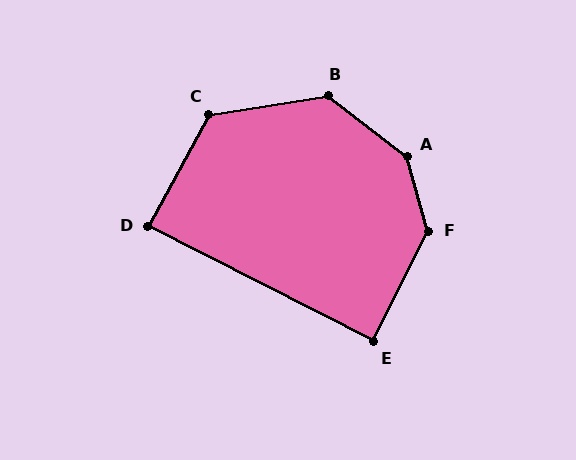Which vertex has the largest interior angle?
A, at approximately 143 degrees.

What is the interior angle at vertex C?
Approximately 127 degrees (obtuse).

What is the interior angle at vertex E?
Approximately 90 degrees (approximately right).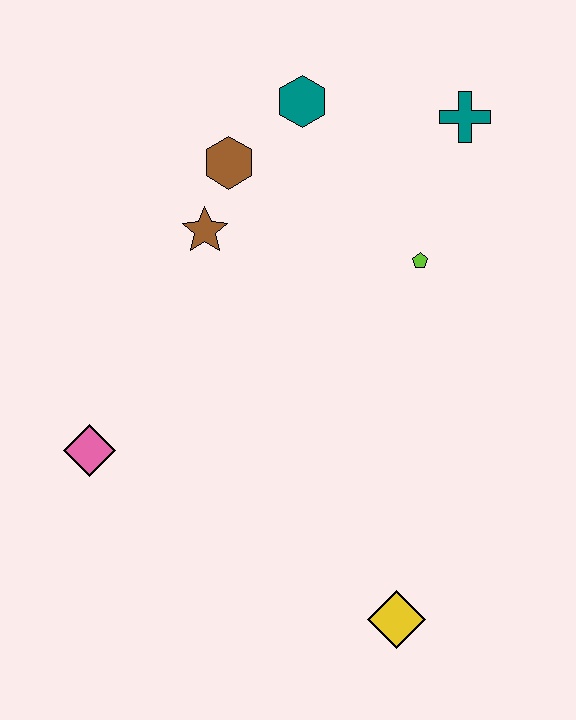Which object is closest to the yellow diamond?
The pink diamond is closest to the yellow diamond.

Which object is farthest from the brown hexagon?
The yellow diamond is farthest from the brown hexagon.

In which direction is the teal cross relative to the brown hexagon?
The teal cross is to the right of the brown hexagon.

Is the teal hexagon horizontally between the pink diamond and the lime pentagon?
Yes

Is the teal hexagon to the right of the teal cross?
No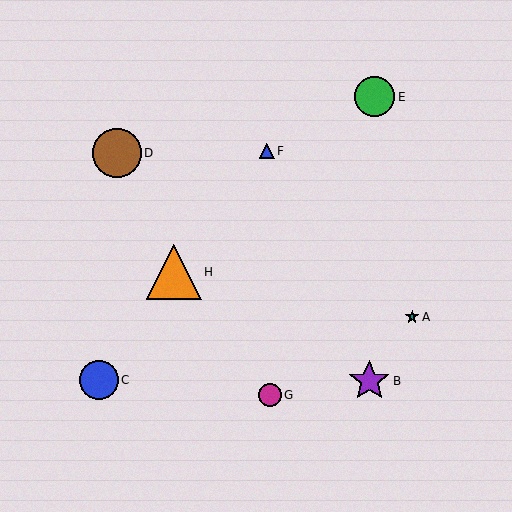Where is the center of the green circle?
The center of the green circle is at (375, 97).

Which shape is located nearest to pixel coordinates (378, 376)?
The purple star (labeled B) at (369, 381) is nearest to that location.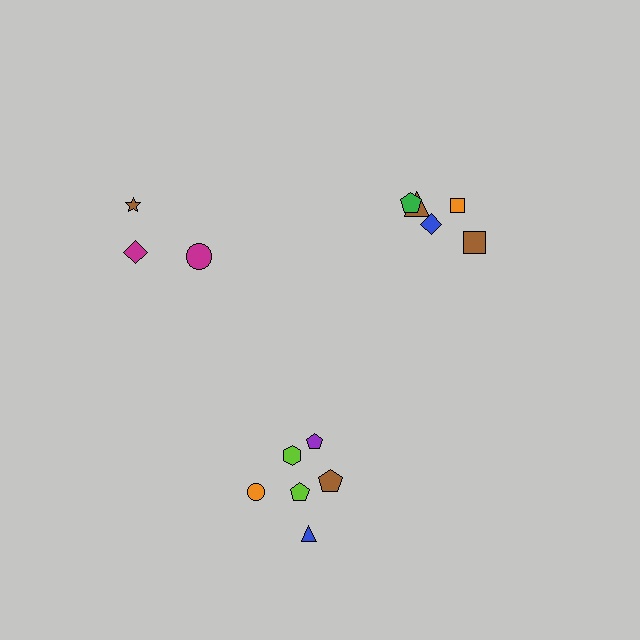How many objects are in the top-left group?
There are 3 objects.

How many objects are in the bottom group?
There are 6 objects.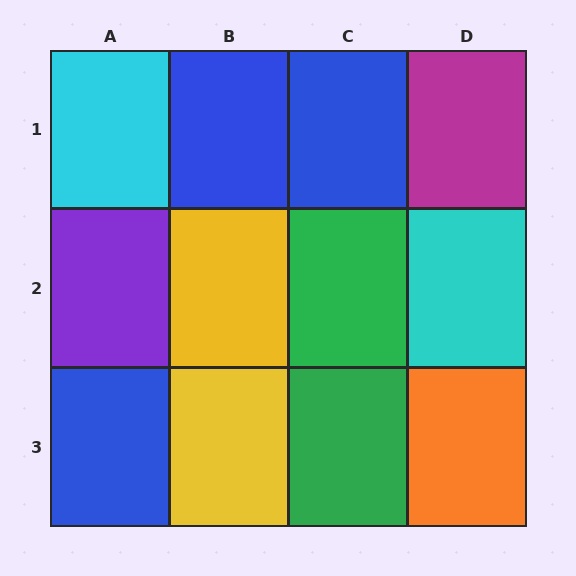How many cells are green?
2 cells are green.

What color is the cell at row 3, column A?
Blue.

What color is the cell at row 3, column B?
Yellow.